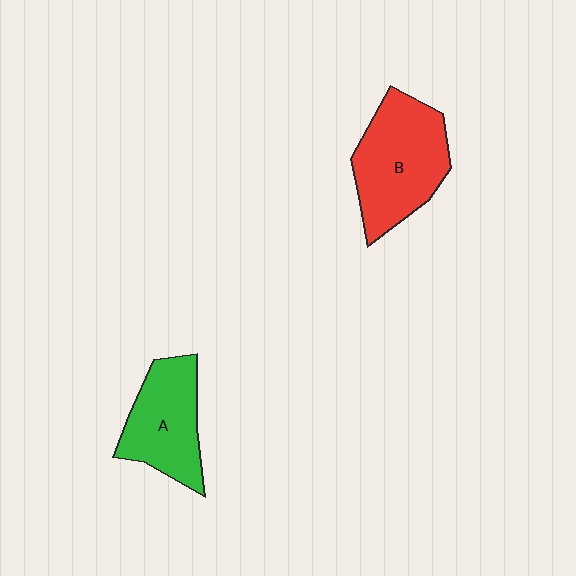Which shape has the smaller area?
Shape A (green).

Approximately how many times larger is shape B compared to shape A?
Approximately 1.3 times.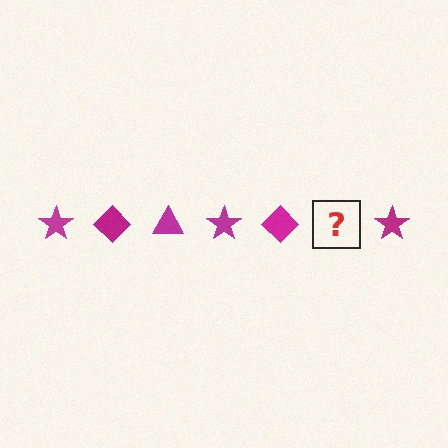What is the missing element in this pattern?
The missing element is a magenta triangle.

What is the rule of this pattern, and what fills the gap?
The rule is that the pattern cycles through star, diamond, triangle shapes in magenta. The gap should be filled with a magenta triangle.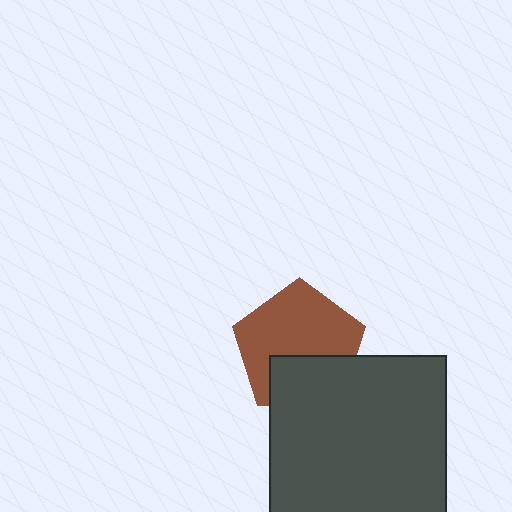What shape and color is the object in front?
The object in front is a dark gray square.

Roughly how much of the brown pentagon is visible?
Most of it is visible (roughly 67%).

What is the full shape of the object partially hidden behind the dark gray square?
The partially hidden object is a brown pentagon.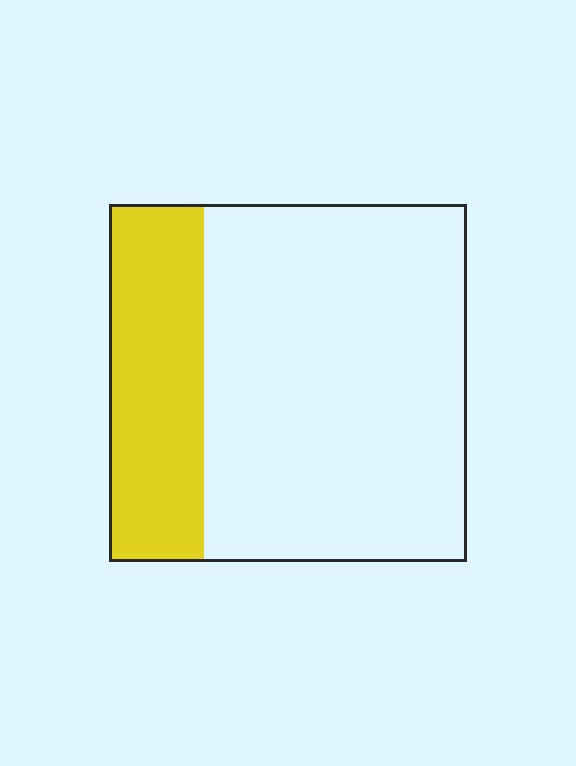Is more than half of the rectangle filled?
No.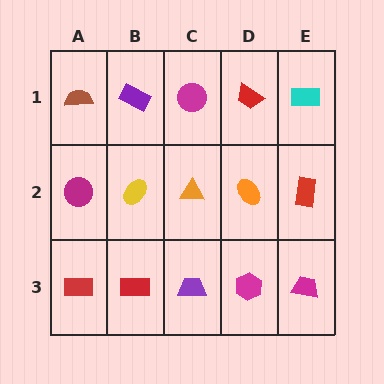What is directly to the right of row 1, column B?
A magenta circle.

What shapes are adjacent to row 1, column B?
A yellow ellipse (row 2, column B), a brown semicircle (row 1, column A), a magenta circle (row 1, column C).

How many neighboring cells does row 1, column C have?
3.